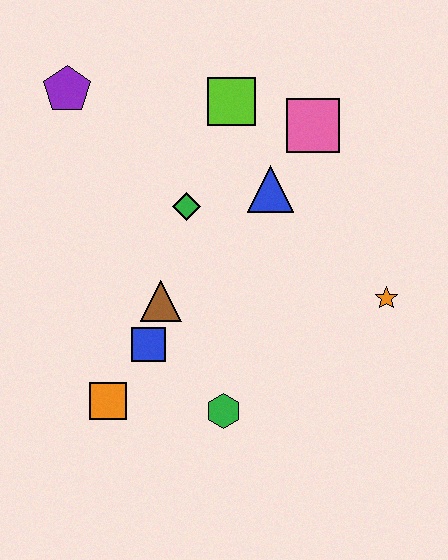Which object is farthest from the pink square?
The orange square is farthest from the pink square.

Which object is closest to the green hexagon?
The blue square is closest to the green hexagon.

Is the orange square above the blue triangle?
No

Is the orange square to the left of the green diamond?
Yes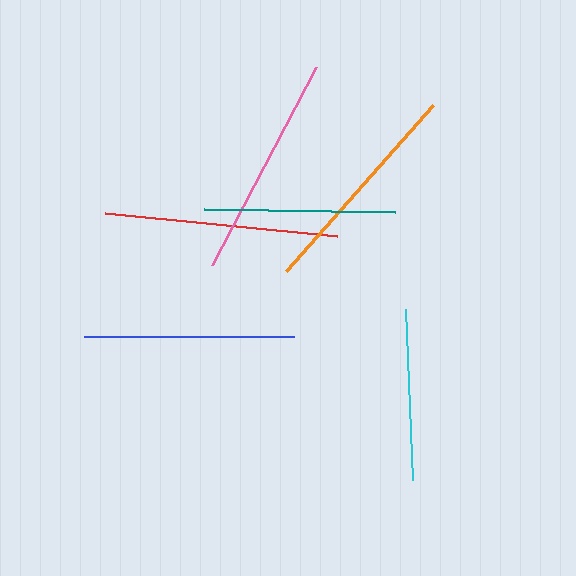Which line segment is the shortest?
The cyan line is the shortest at approximately 172 pixels.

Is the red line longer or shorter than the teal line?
The red line is longer than the teal line.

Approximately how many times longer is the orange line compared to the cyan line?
The orange line is approximately 1.3 times the length of the cyan line.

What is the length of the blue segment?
The blue segment is approximately 210 pixels long.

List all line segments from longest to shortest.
From longest to shortest: red, pink, orange, blue, teal, cyan.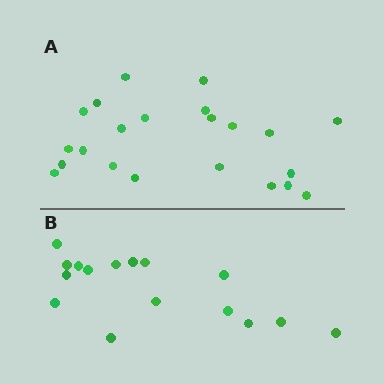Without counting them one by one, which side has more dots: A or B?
Region A (the top region) has more dots.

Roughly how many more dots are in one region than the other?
Region A has about 6 more dots than region B.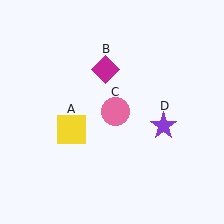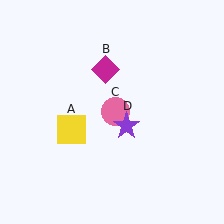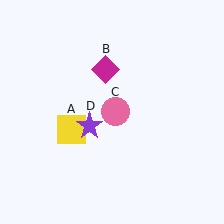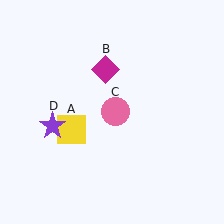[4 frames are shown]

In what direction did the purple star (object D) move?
The purple star (object D) moved left.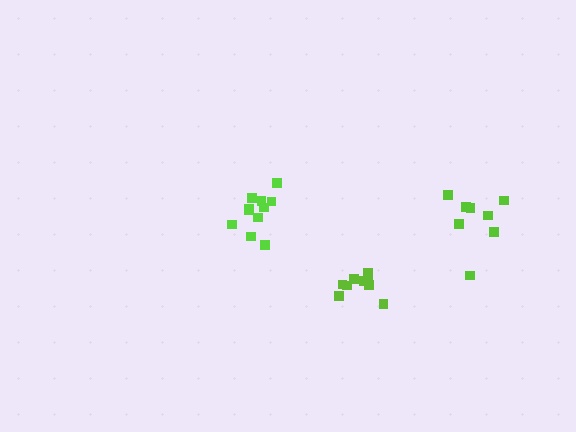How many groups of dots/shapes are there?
There are 3 groups.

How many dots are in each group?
Group 1: 11 dots, Group 2: 8 dots, Group 3: 9 dots (28 total).